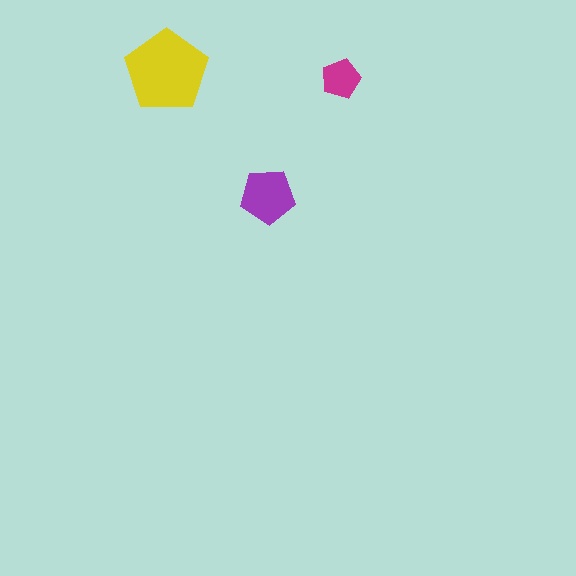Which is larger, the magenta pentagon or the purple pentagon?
The purple one.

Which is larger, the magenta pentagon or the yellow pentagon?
The yellow one.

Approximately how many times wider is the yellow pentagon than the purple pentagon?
About 1.5 times wider.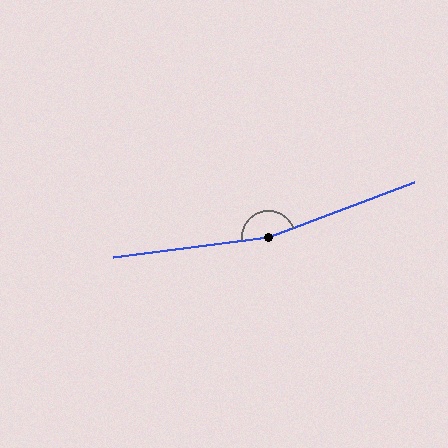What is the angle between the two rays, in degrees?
Approximately 167 degrees.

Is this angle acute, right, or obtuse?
It is obtuse.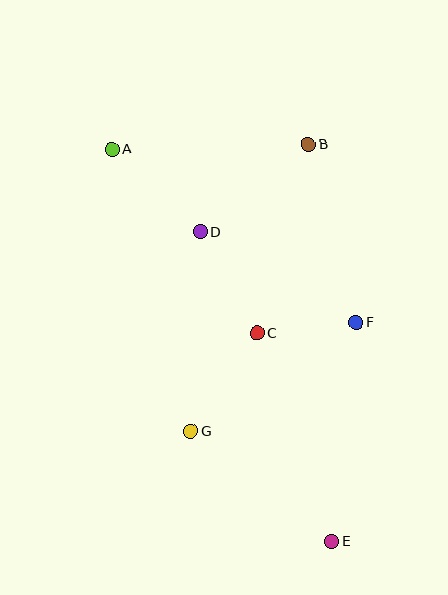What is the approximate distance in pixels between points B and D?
The distance between B and D is approximately 139 pixels.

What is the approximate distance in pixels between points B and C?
The distance between B and C is approximately 196 pixels.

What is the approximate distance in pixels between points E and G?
The distance between E and G is approximately 179 pixels.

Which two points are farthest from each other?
Points A and E are farthest from each other.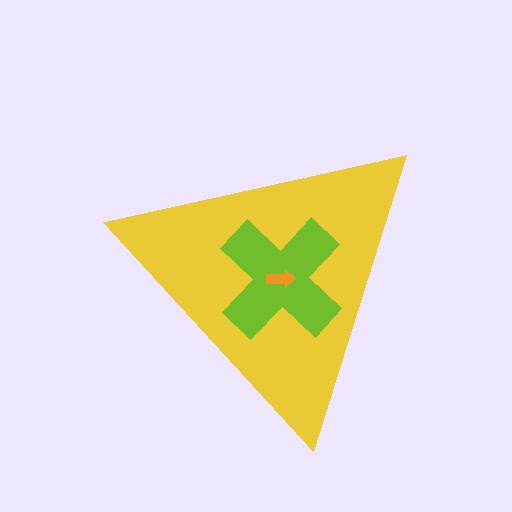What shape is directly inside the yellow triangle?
The lime cross.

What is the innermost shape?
The orange arrow.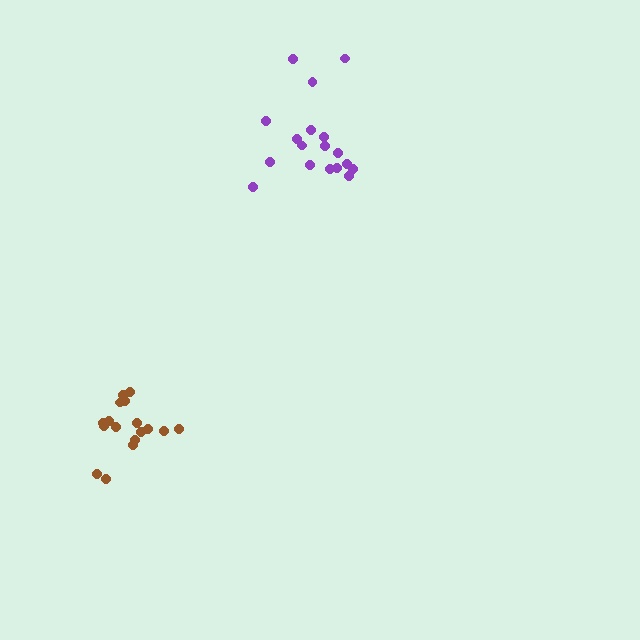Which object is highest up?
The purple cluster is topmost.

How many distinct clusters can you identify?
There are 2 distinct clusters.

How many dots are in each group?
Group 1: 17 dots, Group 2: 18 dots (35 total).